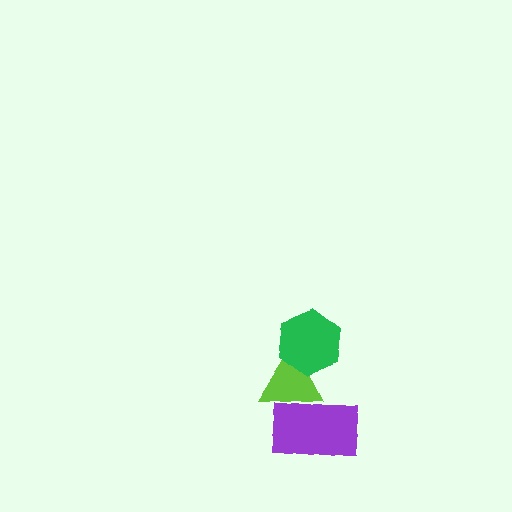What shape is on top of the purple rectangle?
The lime triangle is on top of the purple rectangle.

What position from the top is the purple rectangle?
The purple rectangle is 3rd from the top.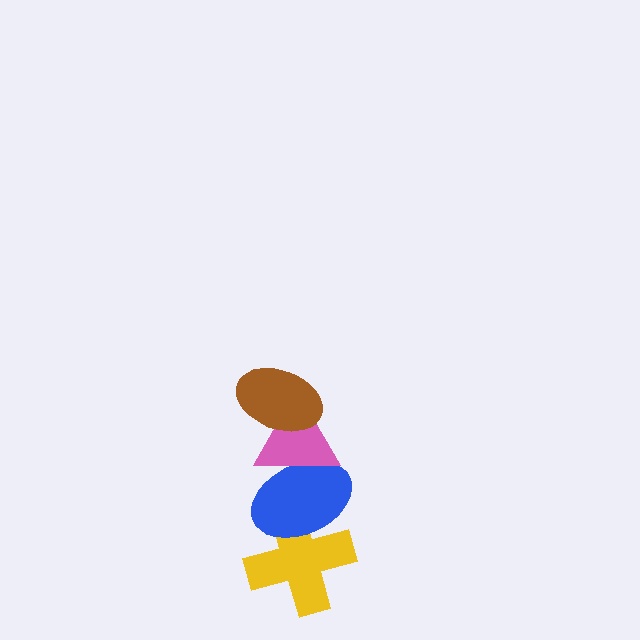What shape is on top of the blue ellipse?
The pink triangle is on top of the blue ellipse.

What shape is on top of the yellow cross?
The blue ellipse is on top of the yellow cross.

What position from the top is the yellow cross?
The yellow cross is 4th from the top.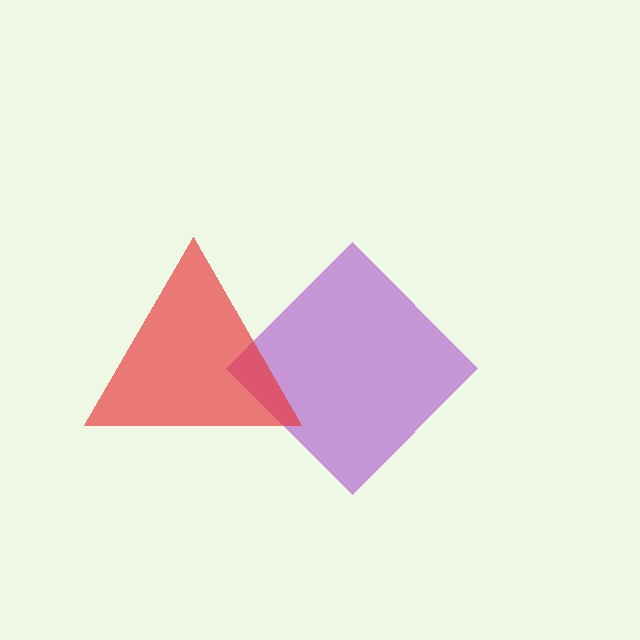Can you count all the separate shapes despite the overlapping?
Yes, there are 2 separate shapes.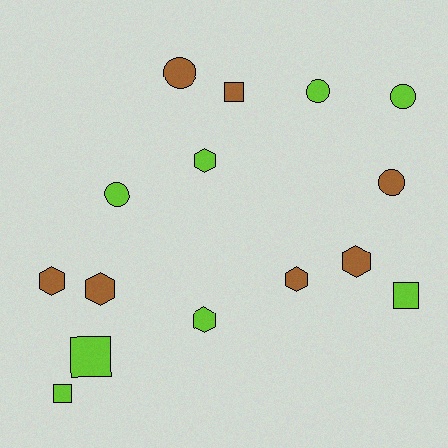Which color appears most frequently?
Lime, with 8 objects.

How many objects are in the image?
There are 15 objects.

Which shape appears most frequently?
Hexagon, with 6 objects.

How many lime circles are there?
There are 3 lime circles.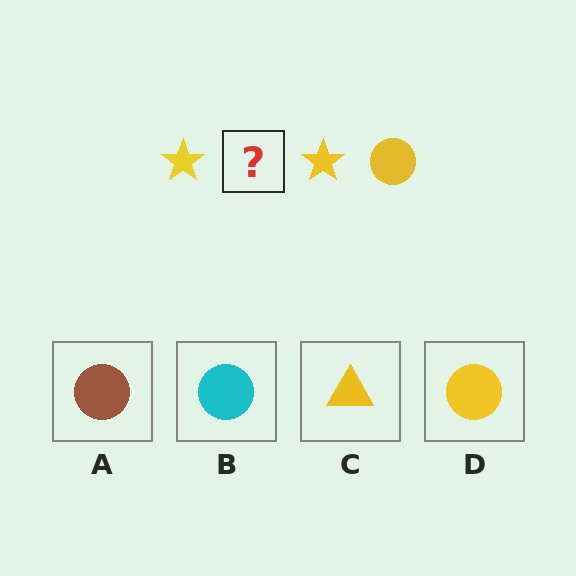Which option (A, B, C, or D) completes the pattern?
D.